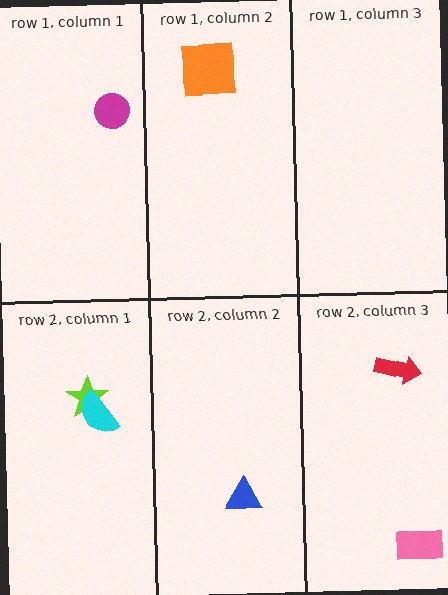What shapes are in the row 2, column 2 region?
The blue triangle.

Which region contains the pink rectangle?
The row 2, column 3 region.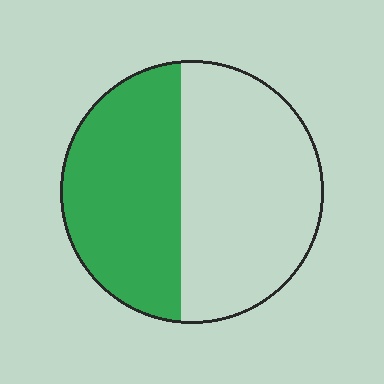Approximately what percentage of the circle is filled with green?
Approximately 45%.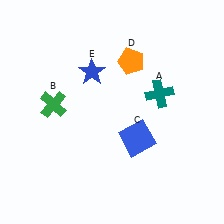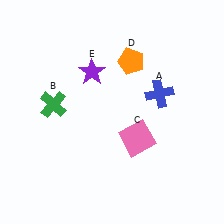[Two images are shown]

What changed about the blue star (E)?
In Image 1, E is blue. In Image 2, it changed to purple.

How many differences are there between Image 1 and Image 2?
There are 3 differences between the two images.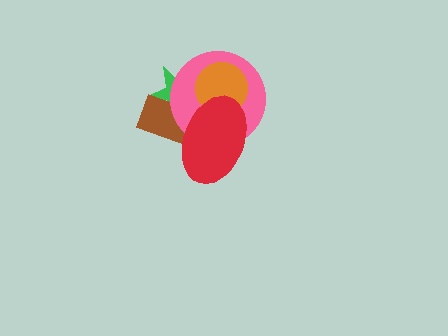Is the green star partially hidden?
Yes, it is partially covered by another shape.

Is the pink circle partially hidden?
Yes, it is partially covered by another shape.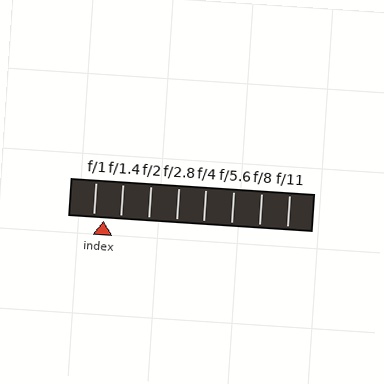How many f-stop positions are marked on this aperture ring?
There are 8 f-stop positions marked.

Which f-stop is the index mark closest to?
The index mark is closest to f/1.